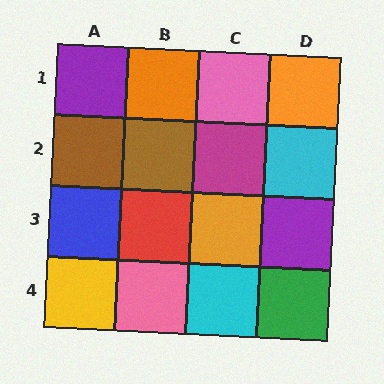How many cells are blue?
1 cell is blue.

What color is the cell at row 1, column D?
Orange.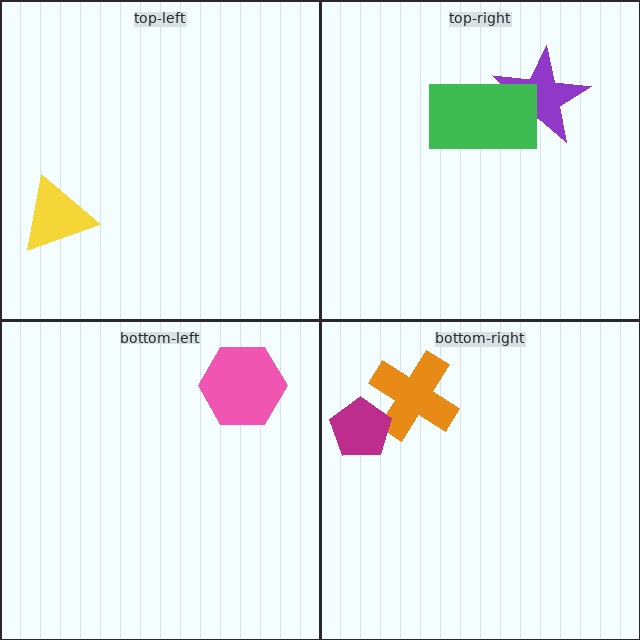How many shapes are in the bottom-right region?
2.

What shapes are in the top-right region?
The purple star, the green rectangle.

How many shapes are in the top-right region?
2.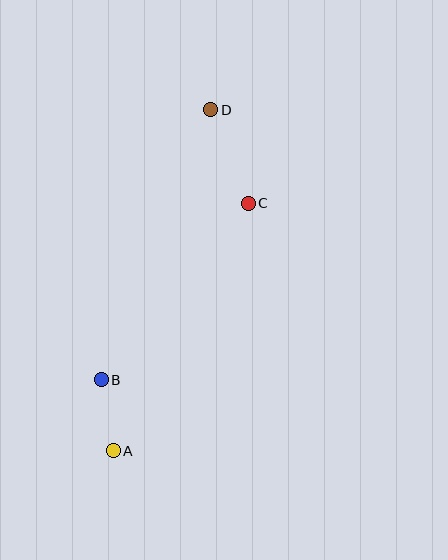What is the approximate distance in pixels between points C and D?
The distance between C and D is approximately 101 pixels.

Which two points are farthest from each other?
Points A and D are farthest from each other.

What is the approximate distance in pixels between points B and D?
The distance between B and D is approximately 291 pixels.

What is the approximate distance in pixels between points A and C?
The distance between A and C is approximately 282 pixels.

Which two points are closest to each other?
Points A and B are closest to each other.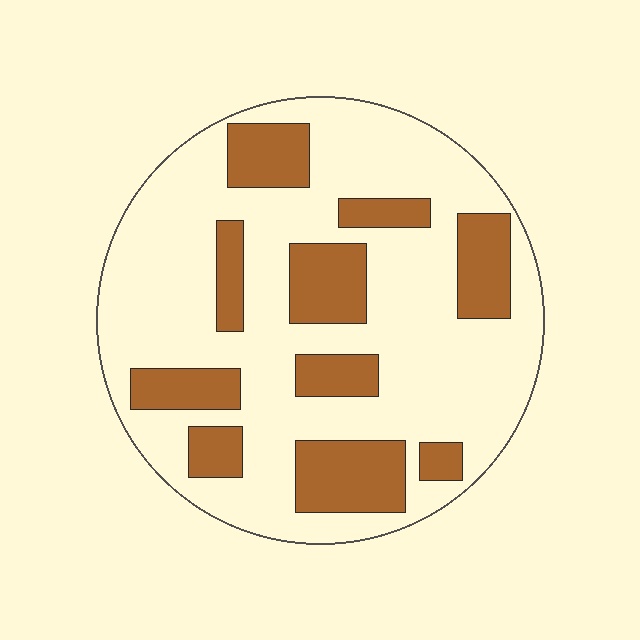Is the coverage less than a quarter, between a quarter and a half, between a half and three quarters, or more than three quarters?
Between a quarter and a half.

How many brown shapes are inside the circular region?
10.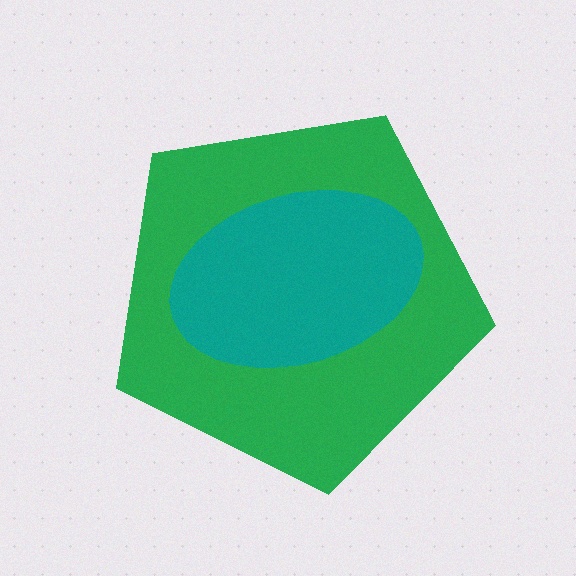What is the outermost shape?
The green pentagon.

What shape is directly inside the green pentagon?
The teal ellipse.